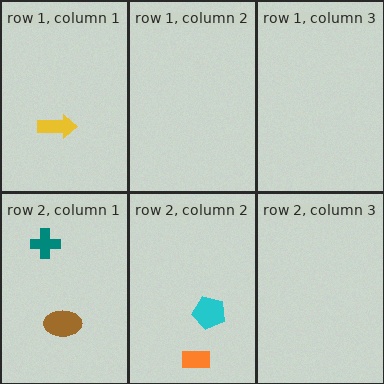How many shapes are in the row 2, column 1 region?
2.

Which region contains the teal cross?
The row 2, column 1 region.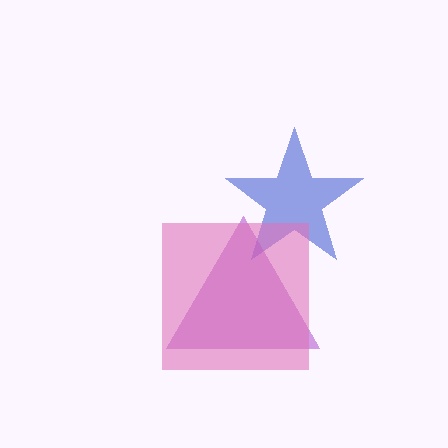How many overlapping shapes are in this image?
There are 3 overlapping shapes in the image.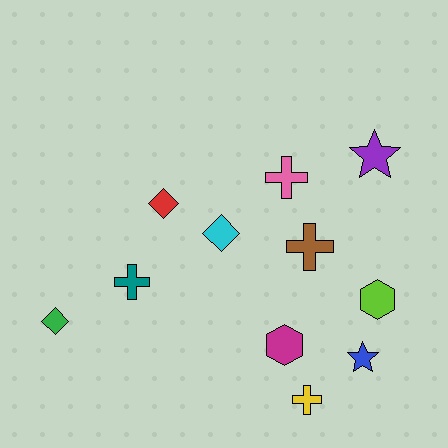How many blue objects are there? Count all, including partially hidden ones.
There is 1 blue object.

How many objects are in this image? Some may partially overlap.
There are 11 objects.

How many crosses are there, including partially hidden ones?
There are 4 crosses.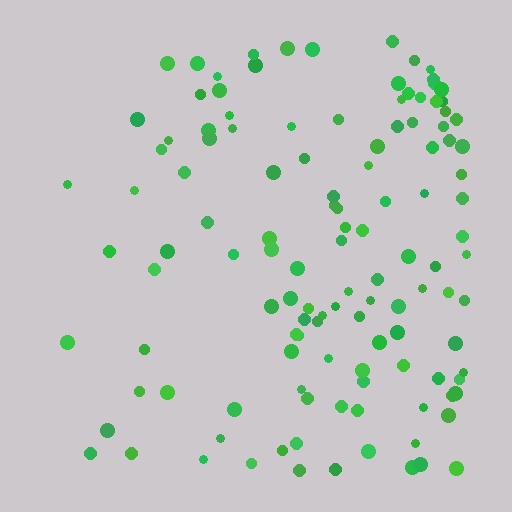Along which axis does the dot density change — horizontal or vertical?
Horizontal.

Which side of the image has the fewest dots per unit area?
The left.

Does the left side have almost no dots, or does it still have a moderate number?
Still a moderate number, just noticeably fewer than the right.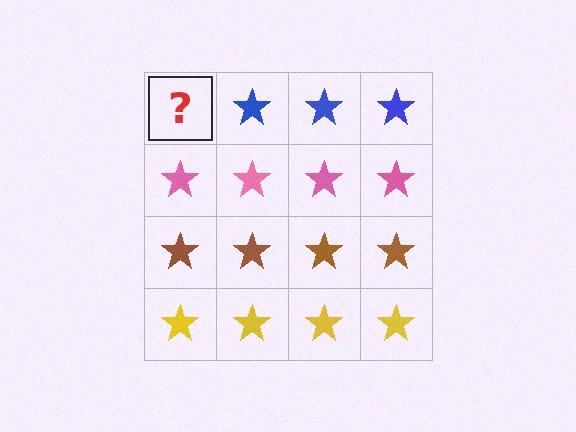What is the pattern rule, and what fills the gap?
The rule is that each row has a consistent color. The gap should be filled with a blue star.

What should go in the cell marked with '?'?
The missing cell should contain a blue star.